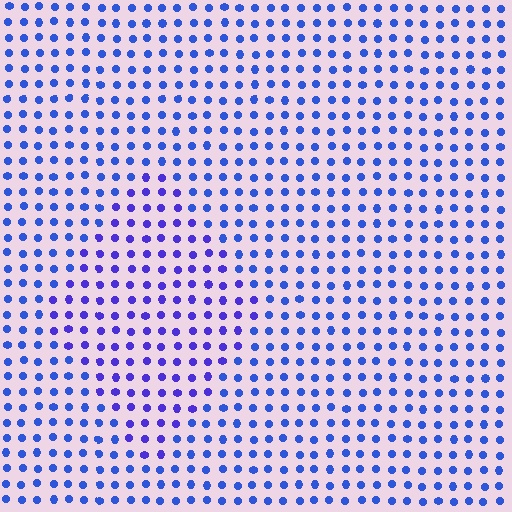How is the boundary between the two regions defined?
The boundary is defined purely by a slight shift in hue (about 25 degrees). Spacing, size, and orientation are identical on both sides.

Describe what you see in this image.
The image is filled with small blue elements in a uniform arrangement. A diamond-shaped region is visible where the elements are tinted to a slightly different hue, forming a subtle color boundary.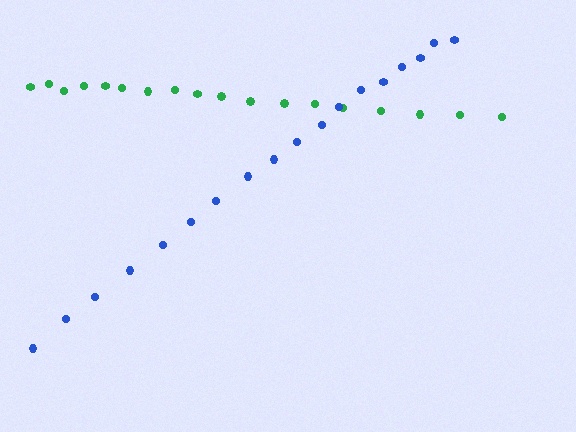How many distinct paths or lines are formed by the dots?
There are 2 distinct paths.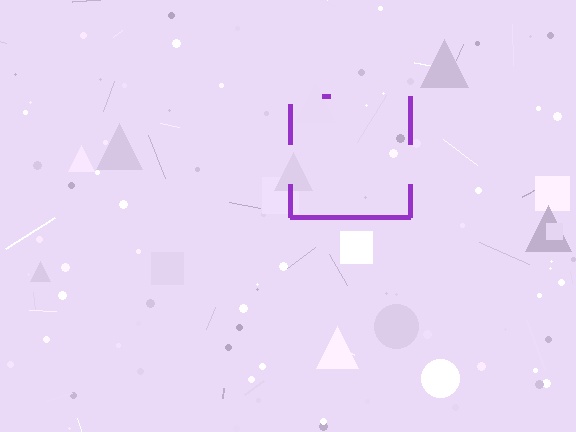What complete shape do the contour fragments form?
The contour fragments form a square.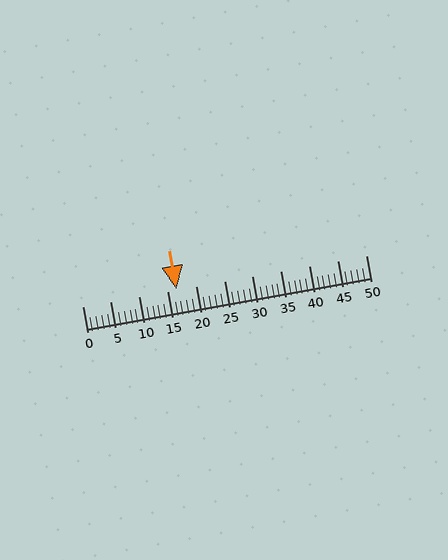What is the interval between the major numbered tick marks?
The major tick marks are spaced 5 units apart.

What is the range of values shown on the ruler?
The ruler shows values from 0 to 50.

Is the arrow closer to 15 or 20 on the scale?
The arrow is closer to 15.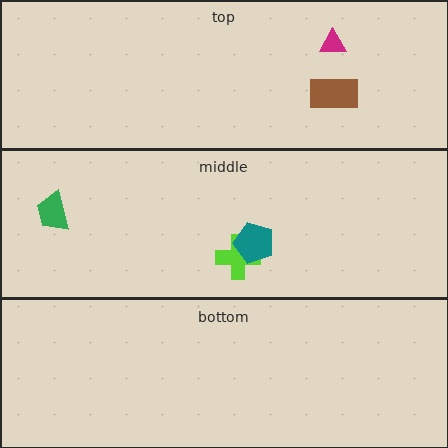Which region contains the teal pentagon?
The middle region.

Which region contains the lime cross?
The middle region.